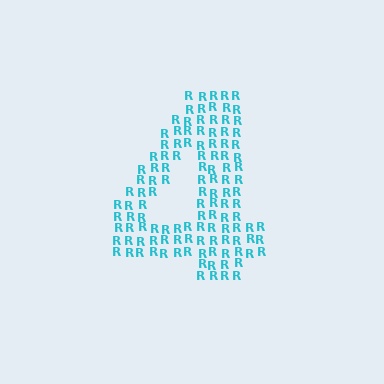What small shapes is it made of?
It is made of small letter R's.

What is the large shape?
The large shape is the digit 4.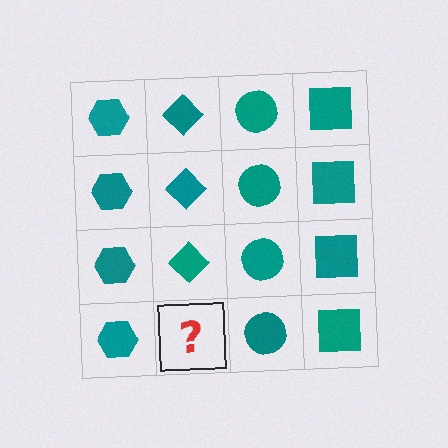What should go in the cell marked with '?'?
The missing cell should contain a teal diamond.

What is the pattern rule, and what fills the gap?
The rule is that each column has a consistent shape. The gap should be filled with a teal diamond.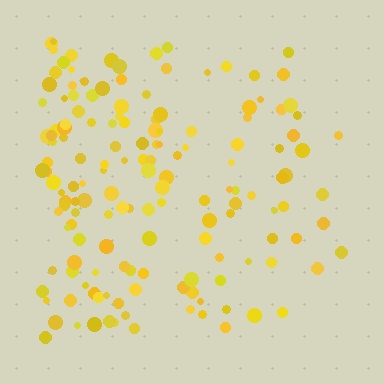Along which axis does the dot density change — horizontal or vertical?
Horizontal.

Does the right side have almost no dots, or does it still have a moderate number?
Still a moderate number, just noticeably fewer than the left.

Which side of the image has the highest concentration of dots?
The left.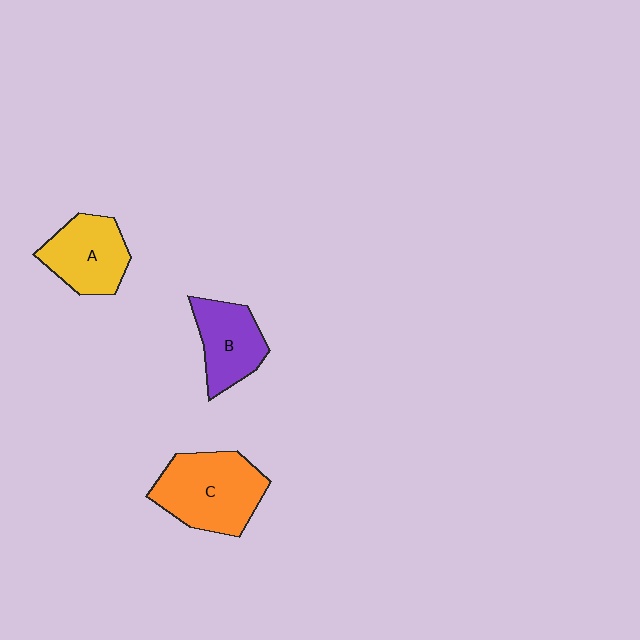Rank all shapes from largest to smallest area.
From largest to smallest: C (orange), A (yellow), B (purple).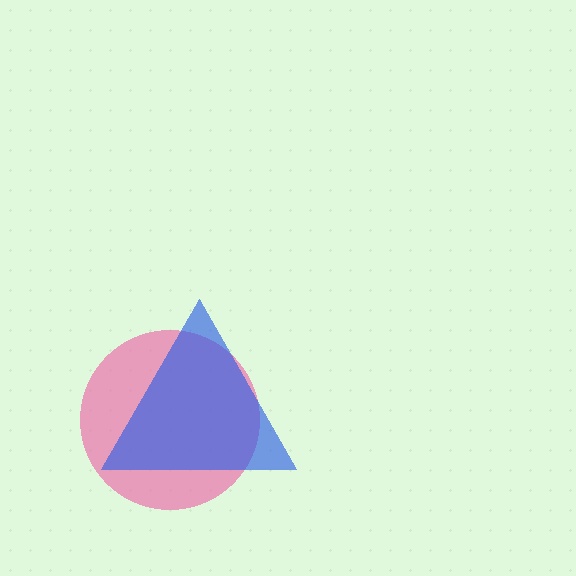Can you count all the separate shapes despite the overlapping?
Yes, there are 2 separate shapes.